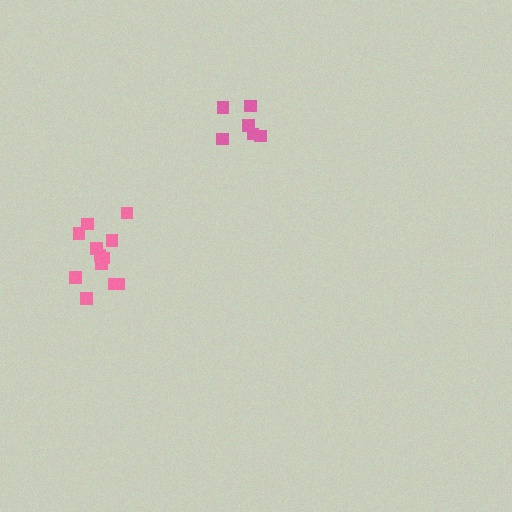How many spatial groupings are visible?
There are 2 spatial groupings.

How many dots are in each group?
Group 1: 12 dots, Group 2: 6 dots (18 total).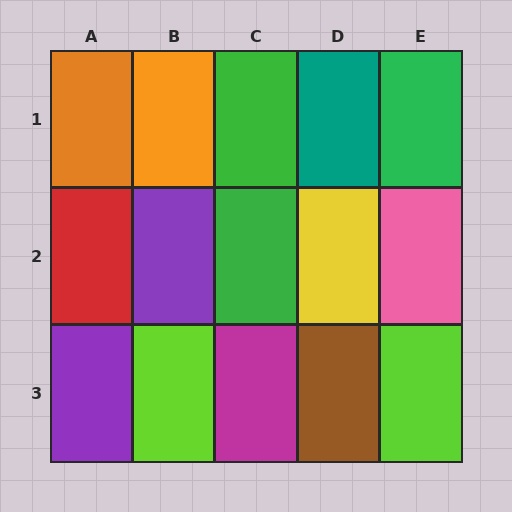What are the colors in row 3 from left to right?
Purple, lime, magenta, brown, lime.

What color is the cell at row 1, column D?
Teal.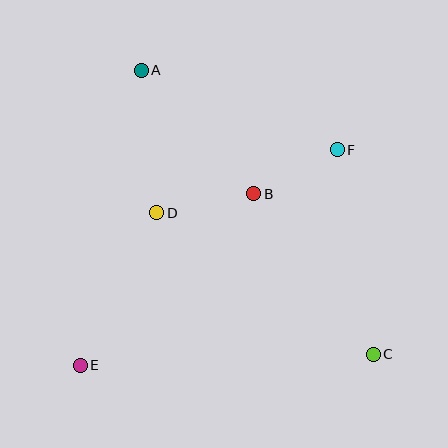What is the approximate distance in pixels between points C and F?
The distance between C and F is approximately 208 pixels.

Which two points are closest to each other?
Points B and F are closest to each other.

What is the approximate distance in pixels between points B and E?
The distance between B and E is approximately 244 pixels.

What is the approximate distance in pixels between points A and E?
The distance between A and E is approximately 301 pixels.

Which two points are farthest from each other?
Points A and C are farthest from each other.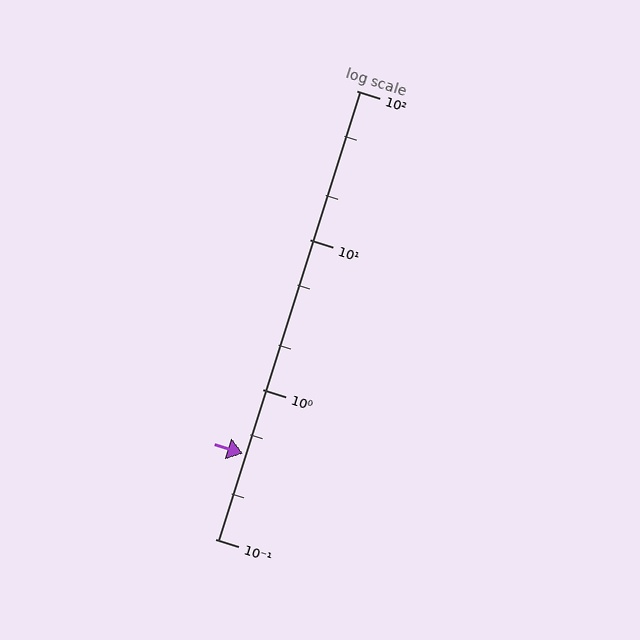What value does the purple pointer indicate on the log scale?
The pointer indicates approximately 0.37.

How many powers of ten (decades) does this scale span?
The scale spans 3 decades, from 0.1 to 100.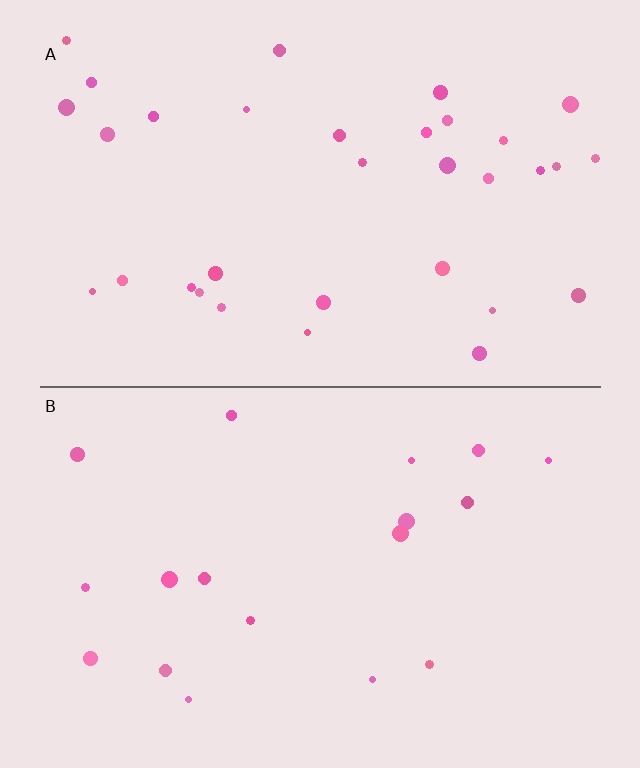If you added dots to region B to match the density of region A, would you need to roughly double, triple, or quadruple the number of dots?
Approximately double.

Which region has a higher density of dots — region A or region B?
A (the top).